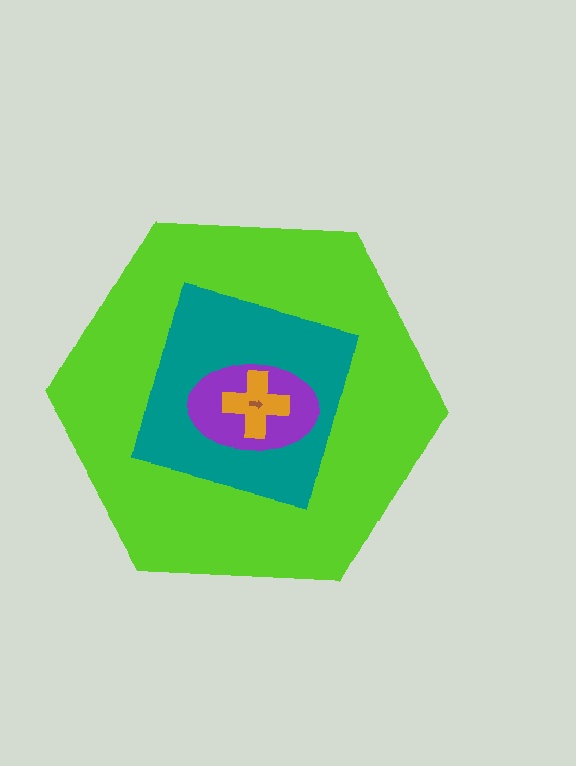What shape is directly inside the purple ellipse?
The orange cross.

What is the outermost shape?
The lime hexagon.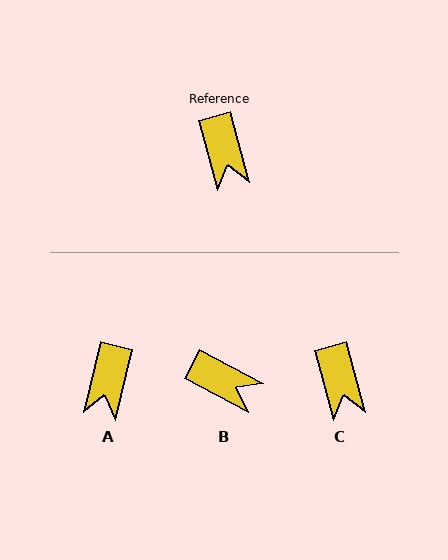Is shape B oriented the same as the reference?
No, it is off by about 48 degrees.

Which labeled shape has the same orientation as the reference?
C.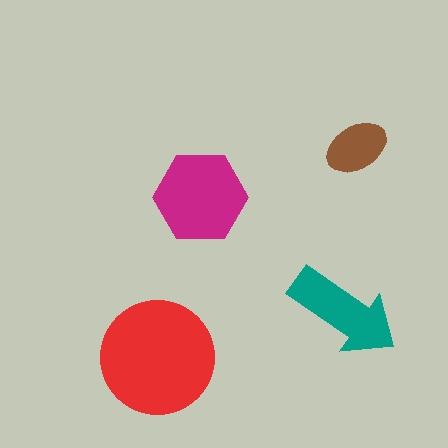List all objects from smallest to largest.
The brown ellipse, the teal arrow, the magenta hexagon, the red circle.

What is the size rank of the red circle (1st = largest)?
1st.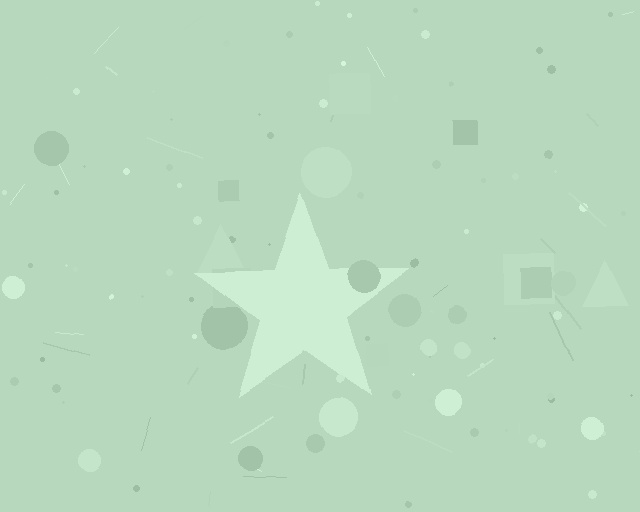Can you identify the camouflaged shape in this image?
The camouflaged shape is a star.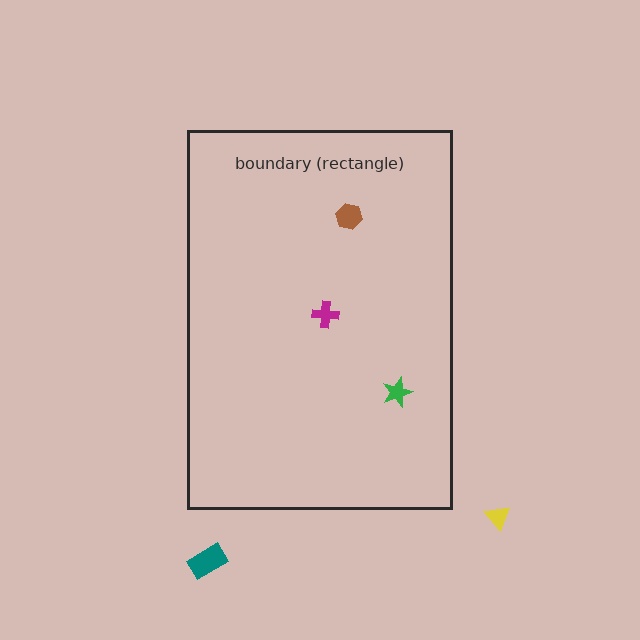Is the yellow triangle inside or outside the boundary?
Outside.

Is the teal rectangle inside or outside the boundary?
Outside.